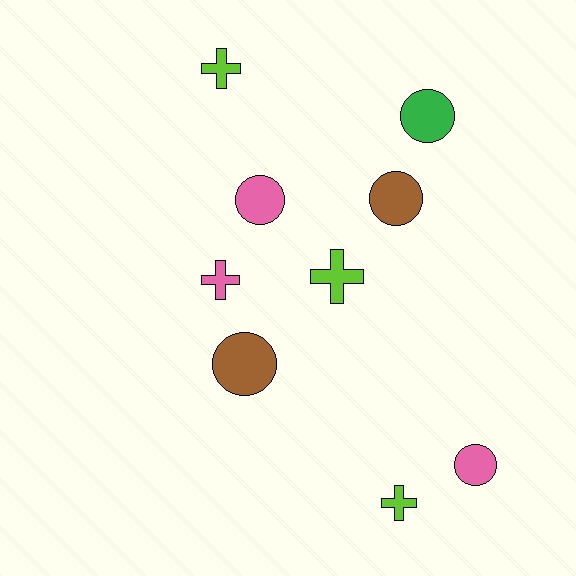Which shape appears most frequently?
Circle, with 5 objects.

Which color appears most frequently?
Pink, with 3 objects.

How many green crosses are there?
There are no green crosses.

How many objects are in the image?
There are 9 objects.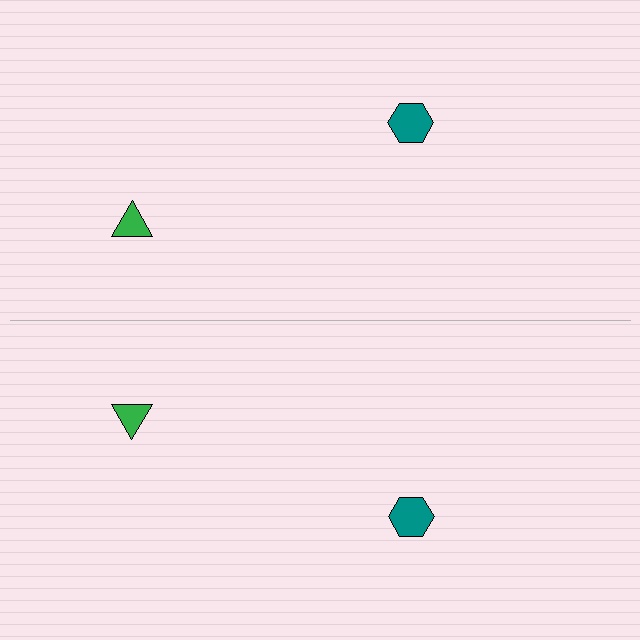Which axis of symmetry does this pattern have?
The pattern has a horizontal axis of symmetry running through the center of the image.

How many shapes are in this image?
There are 4 shapes in this image.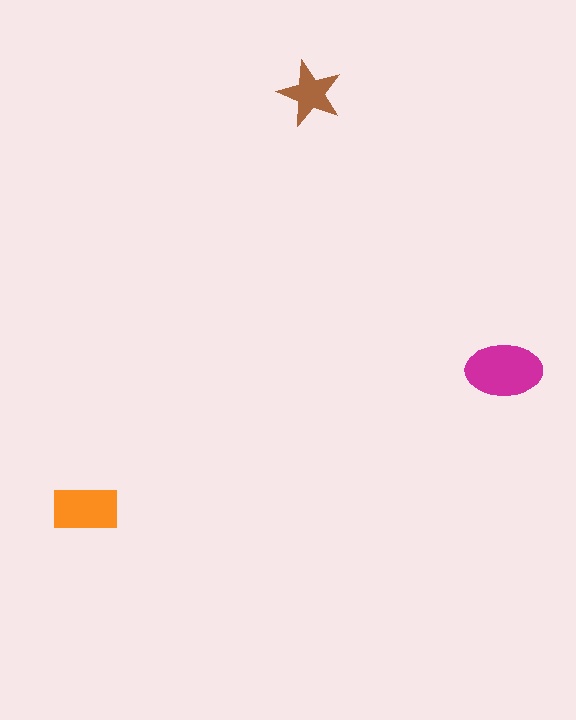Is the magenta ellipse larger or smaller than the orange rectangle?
Larger.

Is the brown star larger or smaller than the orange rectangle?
Smaller.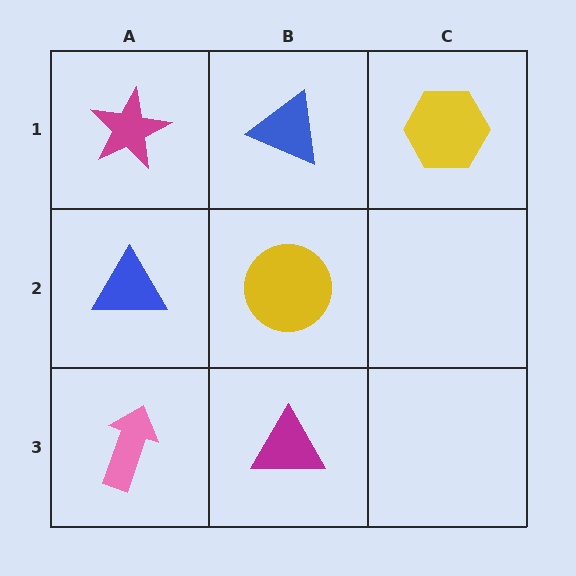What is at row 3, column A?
A pink arrow.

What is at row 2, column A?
A blue triangle.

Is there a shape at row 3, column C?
No, that cell is empty.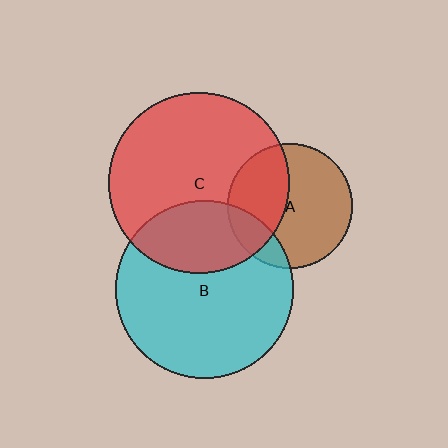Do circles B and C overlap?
Yes.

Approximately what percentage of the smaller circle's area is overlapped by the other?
Approximately 30%.